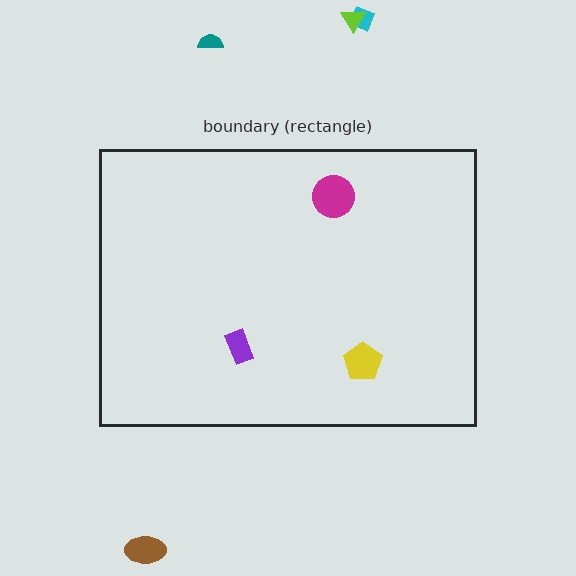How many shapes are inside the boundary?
3 inside, 4 outside.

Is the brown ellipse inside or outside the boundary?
Outside.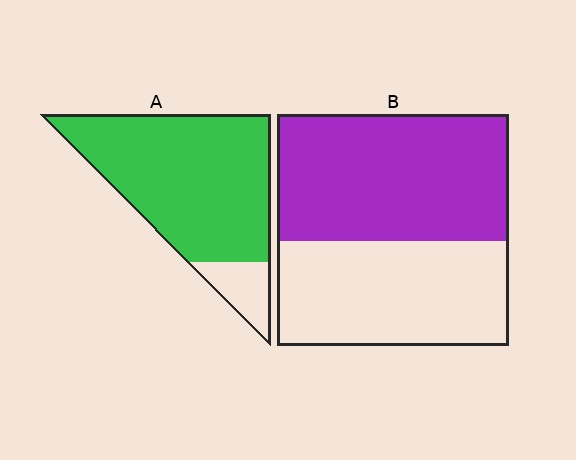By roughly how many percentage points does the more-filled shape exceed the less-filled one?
By roughly 30 percentage points (A over B).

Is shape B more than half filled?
Yes.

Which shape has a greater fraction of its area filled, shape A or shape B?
Shape A.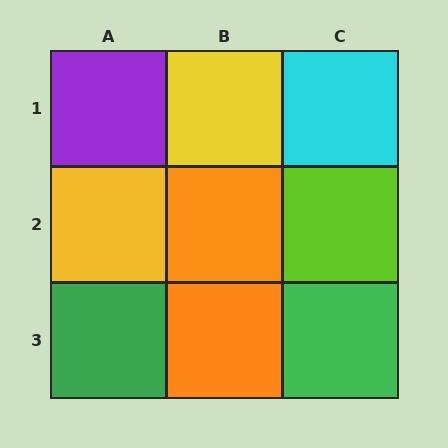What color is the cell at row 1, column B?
Yellow.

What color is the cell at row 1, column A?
Purple.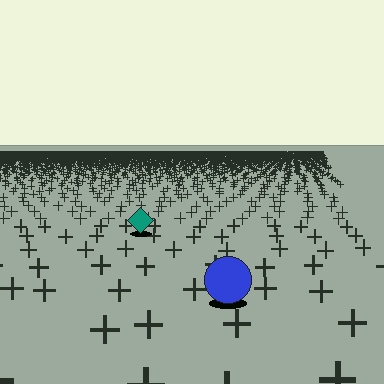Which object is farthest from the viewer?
The teal diamond is farthest from the viewer. It appears smaller and the ground texture around it is denser.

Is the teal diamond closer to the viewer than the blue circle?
No. The blue circle is closer — you can tell from the texture gradient: the ground texture is coarser near it.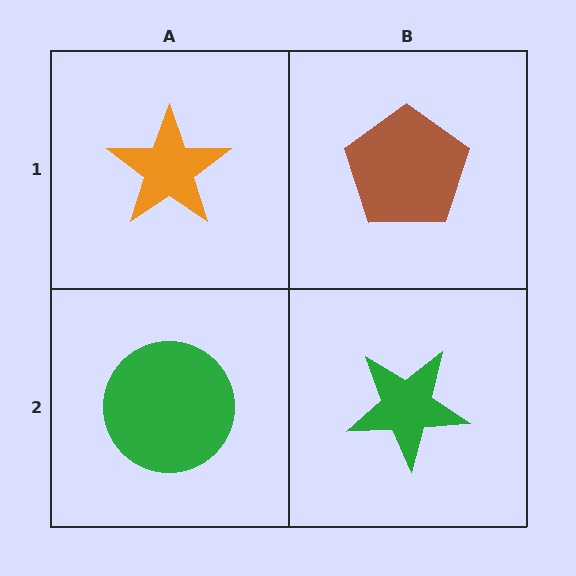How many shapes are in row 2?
2 shapes.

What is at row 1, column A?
An orange star.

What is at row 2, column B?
A green star.